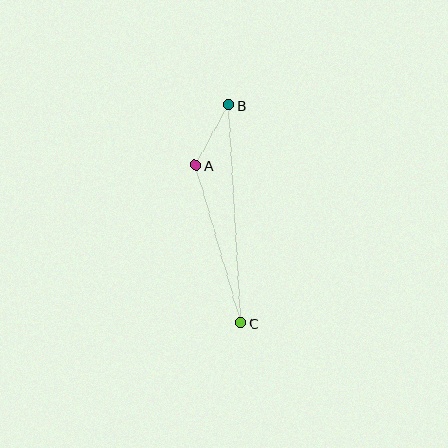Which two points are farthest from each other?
Points B and C are farthest from each other.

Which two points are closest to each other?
Points A and B are closest to each other.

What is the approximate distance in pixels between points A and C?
The distance between A and C is approximately 164 pixels.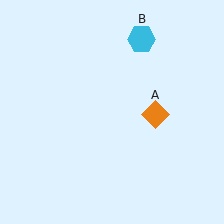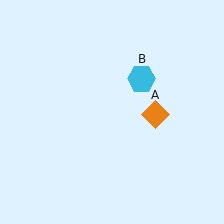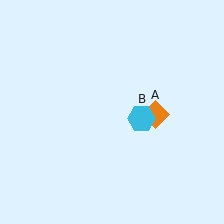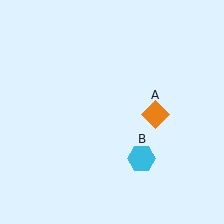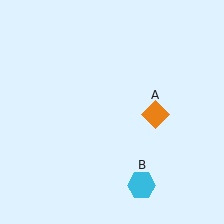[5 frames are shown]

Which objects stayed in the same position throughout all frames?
Orange diamond (object A) remained stationary.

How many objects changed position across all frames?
1 object changed position: cyan hexagon (object B).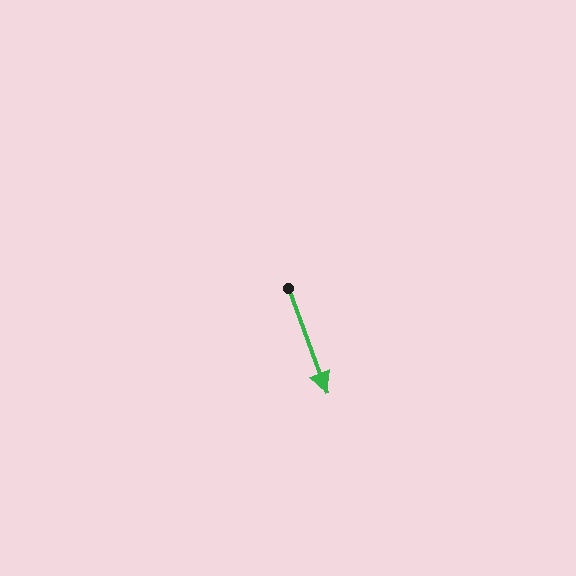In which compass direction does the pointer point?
South.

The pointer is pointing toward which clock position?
Roughly 5 o'clock.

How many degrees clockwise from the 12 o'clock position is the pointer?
Approximately 160 degrees.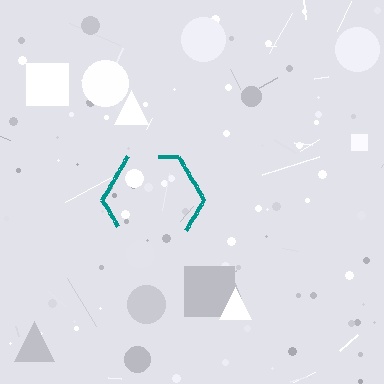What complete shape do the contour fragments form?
The contour fragments form a hexagon.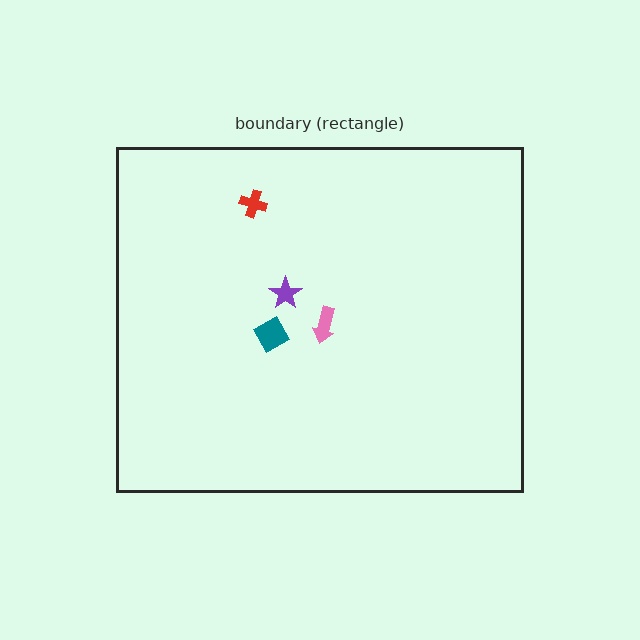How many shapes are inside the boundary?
4 inside, 0 outside.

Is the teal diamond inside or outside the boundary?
Inside.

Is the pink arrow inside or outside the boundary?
Inside.